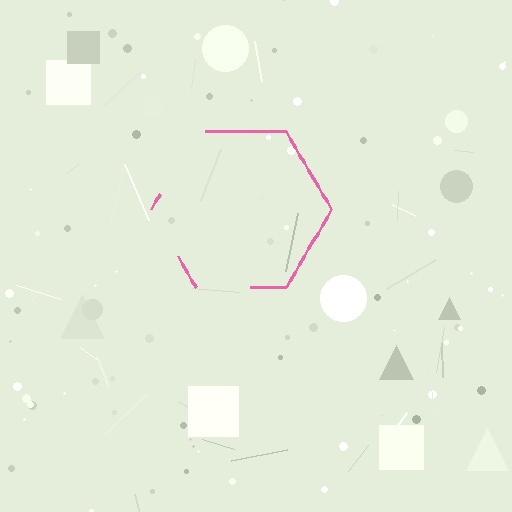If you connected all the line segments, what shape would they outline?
They would outline a hexagon.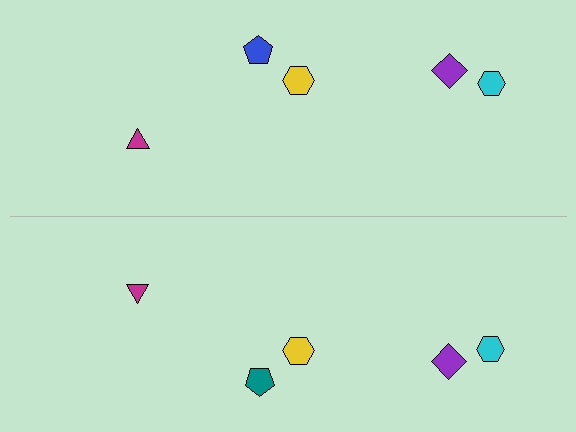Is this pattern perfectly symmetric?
No, the pattern is not perfectly symmetric. The teal pentagon on the bottom side breaks the symmetry — its mirror counterpart is blue.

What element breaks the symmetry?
The teal pentagon on the bottom side breaks the symmetry — its mirror counterpart is blue.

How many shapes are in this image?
There are 10 shapes in this image.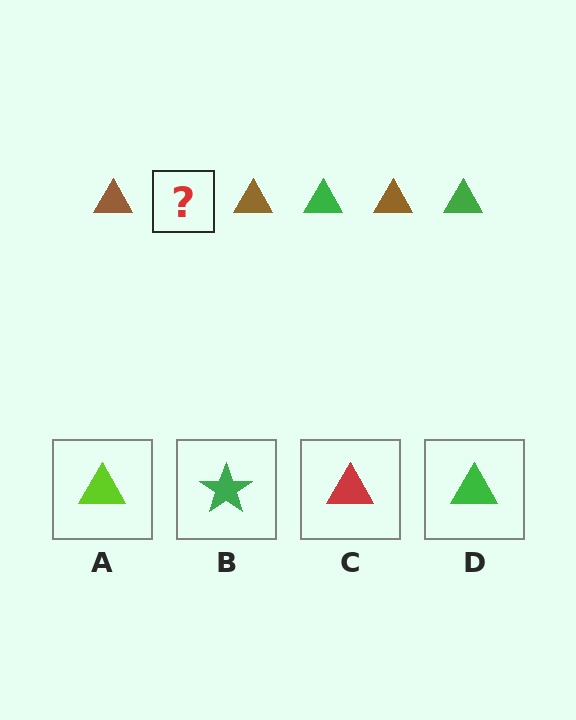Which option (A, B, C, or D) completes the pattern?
D.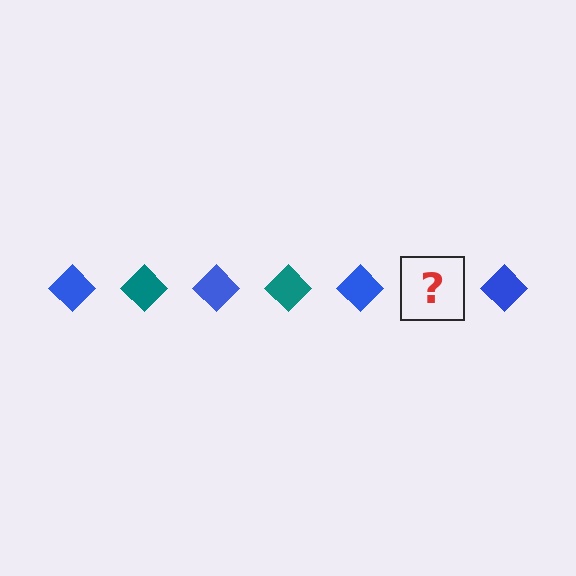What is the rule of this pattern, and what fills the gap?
The rule is that the pattern cycles through blue, teal diamonds. The gap should be filled with a teal diamond.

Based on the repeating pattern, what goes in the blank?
The blank should be a teal diamond.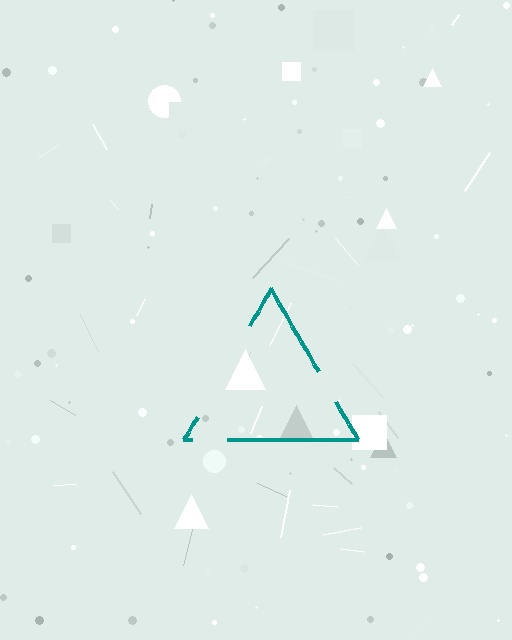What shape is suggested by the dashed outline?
The dashed outline suggests a triangle.